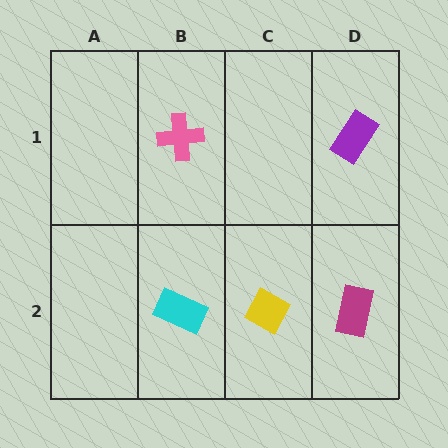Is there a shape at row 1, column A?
No, that cell is empty.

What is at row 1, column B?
A pink cross.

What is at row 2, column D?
A magenta rectangle.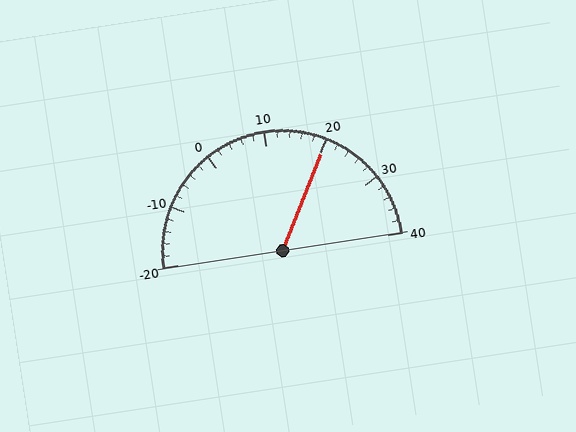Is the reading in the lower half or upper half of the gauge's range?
The reading is in the upper half of the range (-20 to 40).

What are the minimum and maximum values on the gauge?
The gauge ranges from -20 to 40.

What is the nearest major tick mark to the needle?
The nearest major tick mark is 20.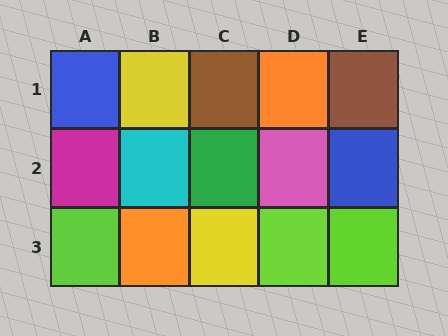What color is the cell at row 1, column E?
Brown.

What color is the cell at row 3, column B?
Orange.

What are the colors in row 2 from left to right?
Magenta, cyan, green, pink, blue.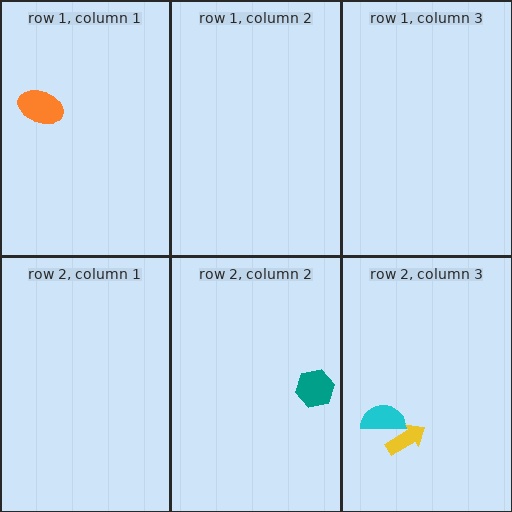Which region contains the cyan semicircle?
The row 2, column 3 region.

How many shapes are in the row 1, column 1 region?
1.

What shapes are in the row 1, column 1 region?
The orange ellipse.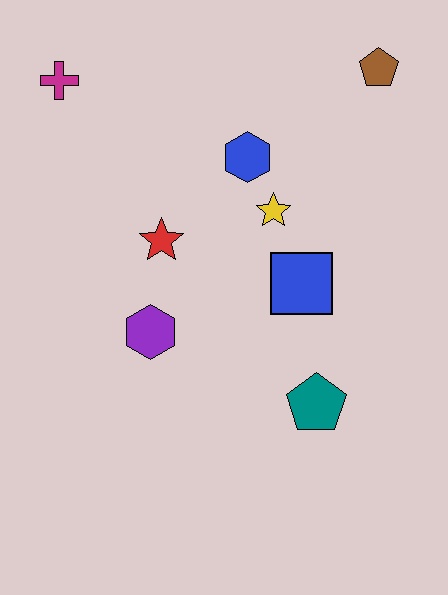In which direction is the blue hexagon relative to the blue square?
The blue hexagon is above the blue square.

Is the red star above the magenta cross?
No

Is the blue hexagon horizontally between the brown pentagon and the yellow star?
No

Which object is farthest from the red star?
The brown pentagon is farthest from the red star.